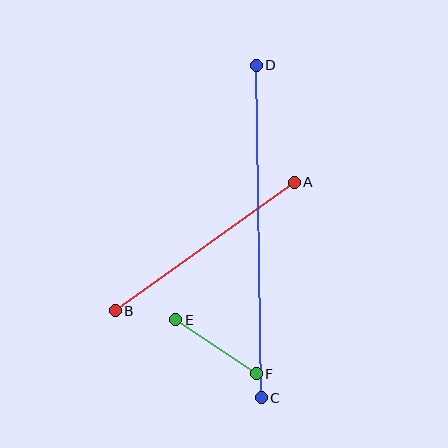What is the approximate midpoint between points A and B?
The midpoint is at approximately (205, 247) pixels.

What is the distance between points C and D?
The distance is approximately 333 pixels.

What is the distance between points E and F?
The distance is approximately 97 pixels.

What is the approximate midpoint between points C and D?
The midpoint is at approximately (259, 232) pixels.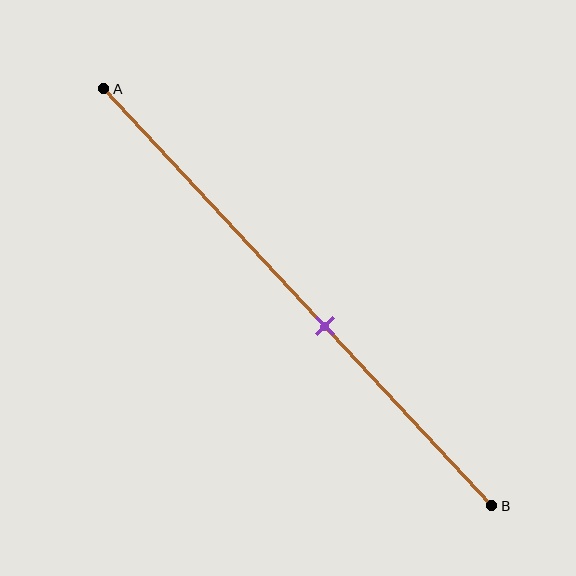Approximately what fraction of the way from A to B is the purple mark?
The purple mark is approximately 55% of the way from A to B.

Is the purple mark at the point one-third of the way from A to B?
No, the mark is at about 55% from A, not at the 33% one-third point.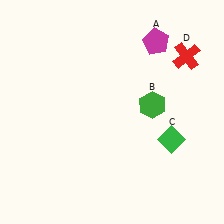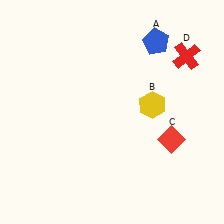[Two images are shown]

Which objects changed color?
A changed from magenta to blue. B changed from green to yellow. C changed from green to red.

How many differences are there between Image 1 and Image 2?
There are 3 differences between the two images.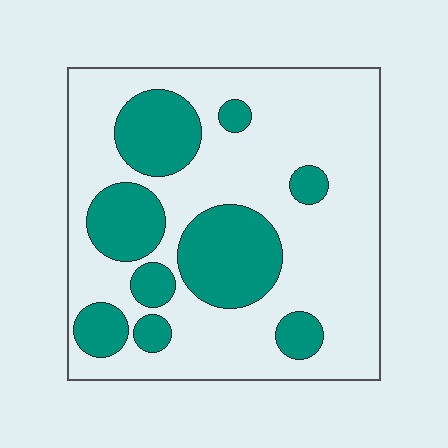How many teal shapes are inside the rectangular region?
9.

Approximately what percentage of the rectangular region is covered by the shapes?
Approximately 30%.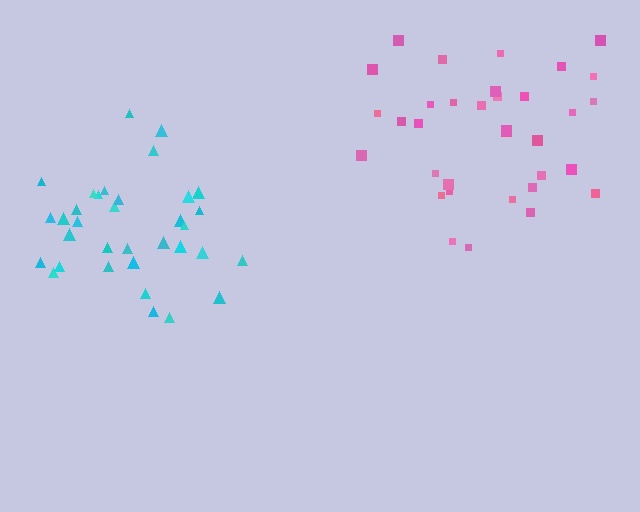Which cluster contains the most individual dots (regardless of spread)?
Pink (35).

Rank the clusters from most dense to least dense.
cyan, pink.